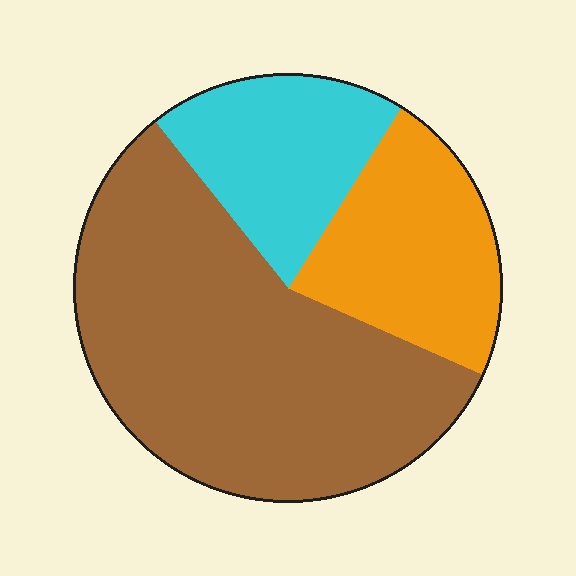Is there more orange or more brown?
Brown.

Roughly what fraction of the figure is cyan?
Cyan takes up between a sixth and a third of the figure.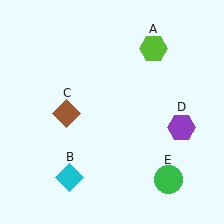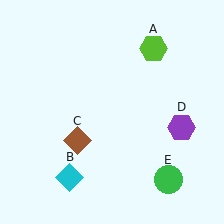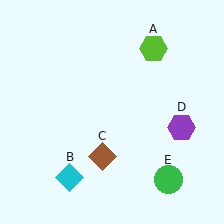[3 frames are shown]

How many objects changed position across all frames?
1 object changed position: brown diamond (object C).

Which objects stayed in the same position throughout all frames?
Lime hexagon (object A) and cyan diamond (object B) and purple hexagon (object D) and green circle (object E) remained stationary.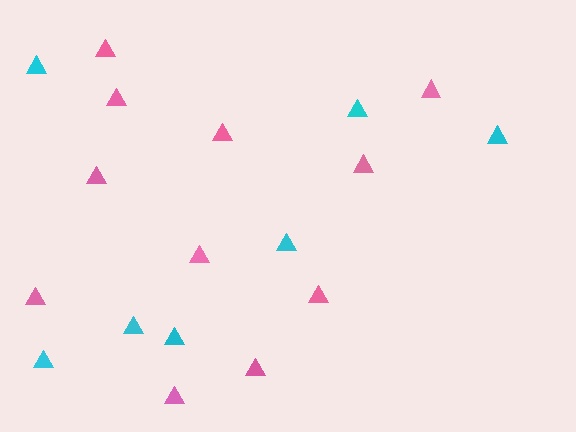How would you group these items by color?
There are 2 groups: one group of pink triangles (11) and one group of cyan triangles (7).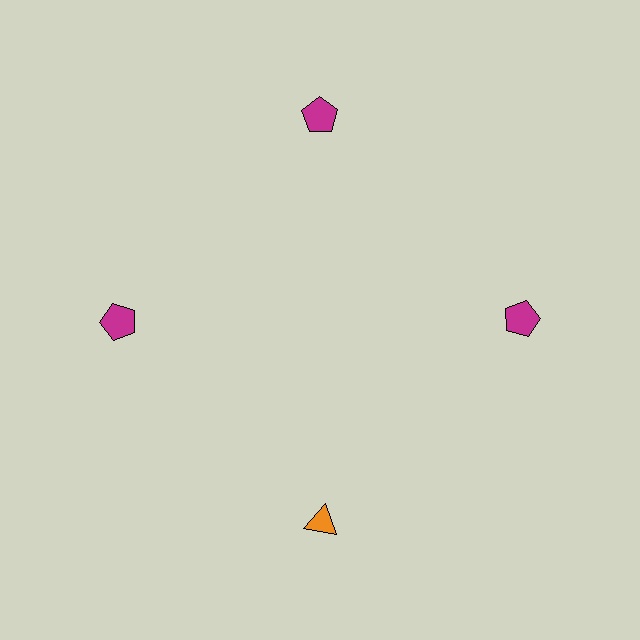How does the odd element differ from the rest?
It differs in both color (orange instead of magenta) and shape (triangle instead of pentagon).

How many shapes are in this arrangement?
There are 4 shapes arranged in a ring pattern.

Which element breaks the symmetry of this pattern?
The orange triangle at roughly the 6 o'clock position breaks the symmetry. All other shapes are magenta pentagons.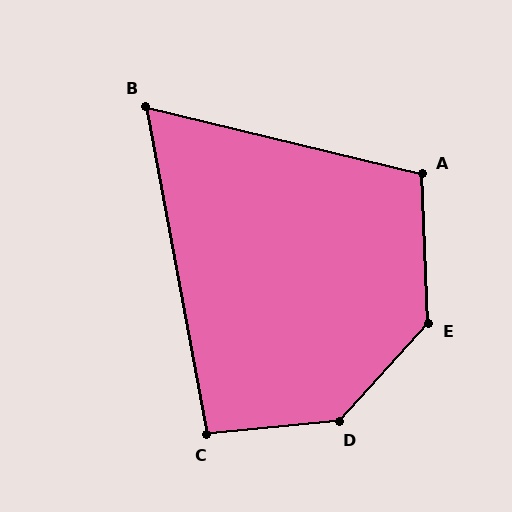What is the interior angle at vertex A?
Approximately 106 degrees (obtuse).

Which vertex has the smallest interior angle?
B, at approximately 66 degrees.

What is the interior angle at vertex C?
Approximately 95 degrees (approximately right).